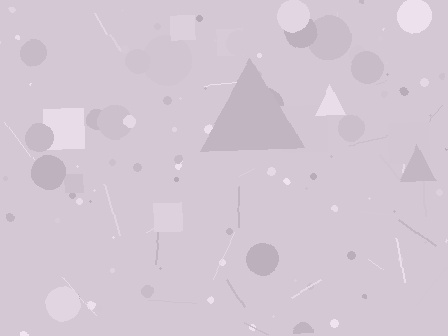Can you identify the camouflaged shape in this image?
The camouflaged shape is a triangle.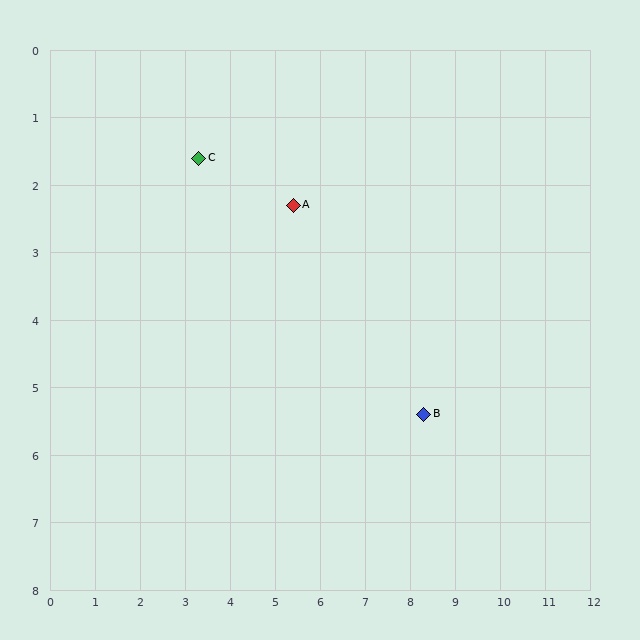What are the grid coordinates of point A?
Point A is at approximately (5.4, 2.3).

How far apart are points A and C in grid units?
Points A and C are about 2.2 grid units apart.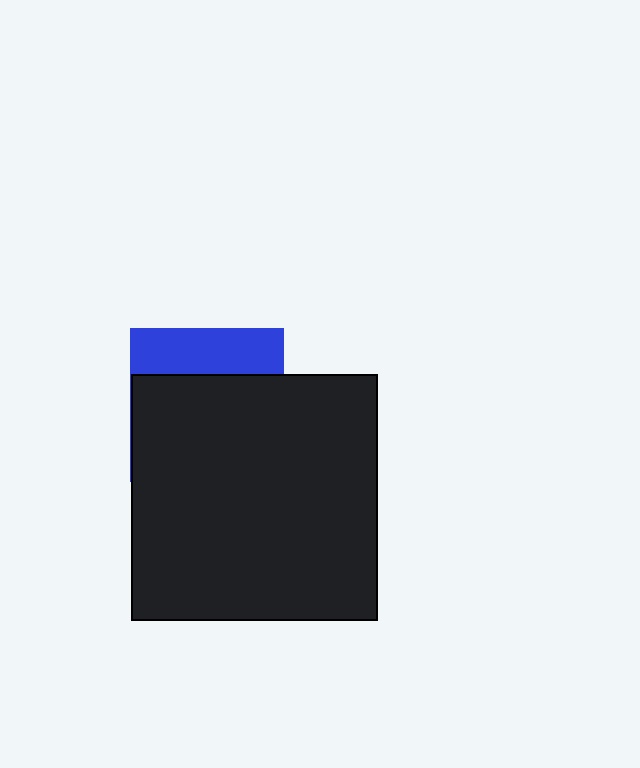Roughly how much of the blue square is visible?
A small part of it is visible (roughly 31%).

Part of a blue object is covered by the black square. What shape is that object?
It is a square.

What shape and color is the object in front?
The object in front is a black square.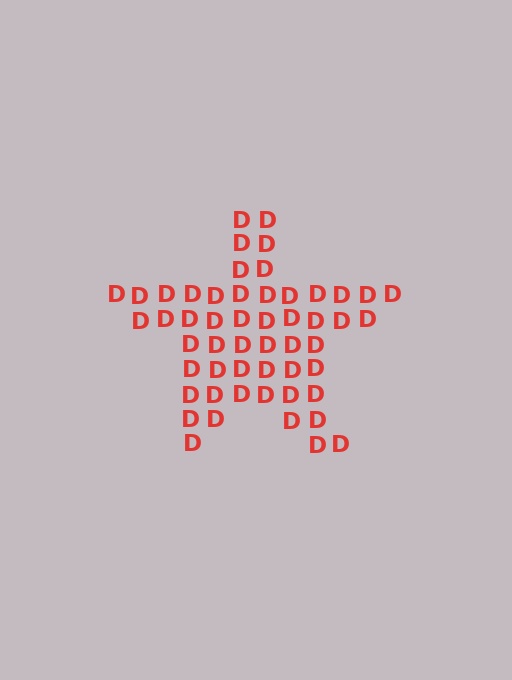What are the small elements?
The small elements are letter D's.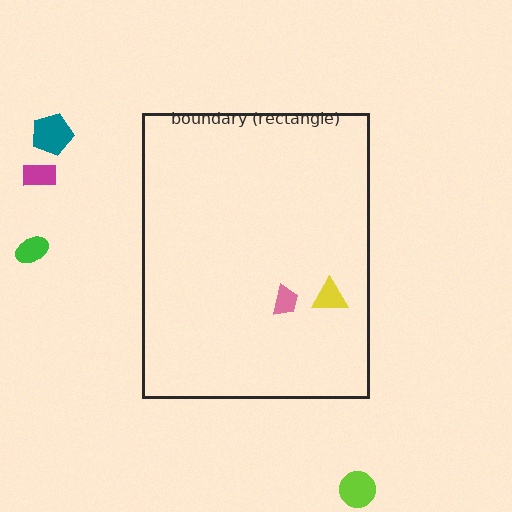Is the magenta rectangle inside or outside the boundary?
Outside.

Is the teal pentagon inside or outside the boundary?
Outside.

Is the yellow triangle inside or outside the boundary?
Inside.